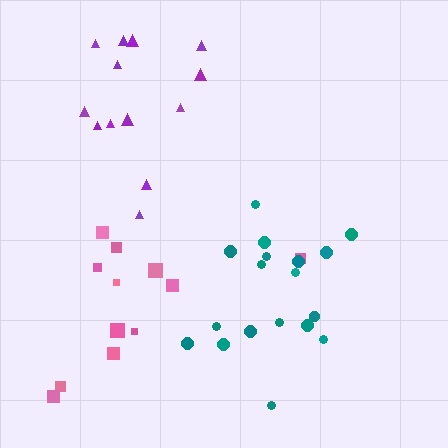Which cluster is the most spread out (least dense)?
Pink.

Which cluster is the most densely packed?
Teal.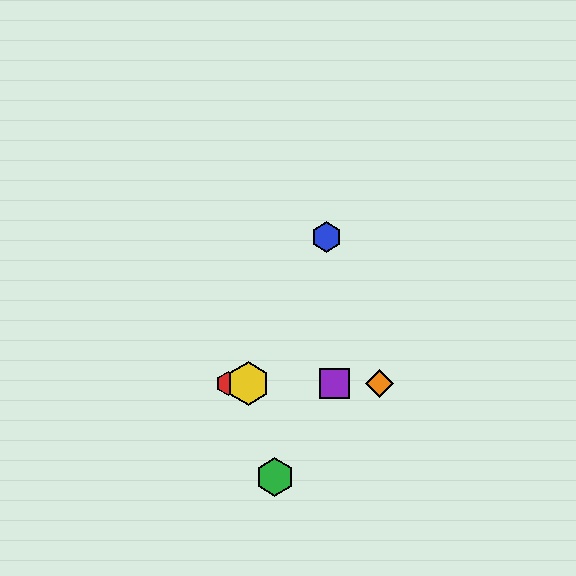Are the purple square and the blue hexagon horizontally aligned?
No, the purple square is at y≈383 and the blue hexagon is at y≈237.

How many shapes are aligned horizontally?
4 shapes (the red hexagon, the yellow hexagon, the purple square, the orange diamond) are aligned horizontally.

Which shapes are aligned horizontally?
The red hexagon, the yellow hexagon, the purple square, the orange diamond are aligned horizontally.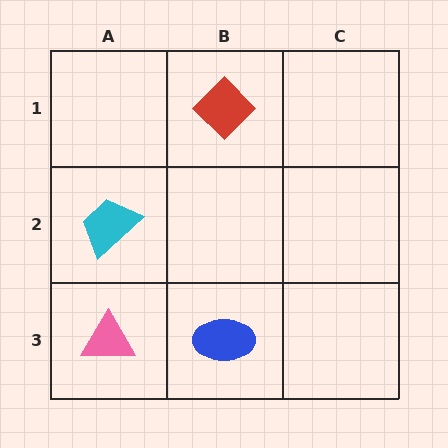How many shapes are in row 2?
1 shape.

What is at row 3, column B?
A blue ellipse.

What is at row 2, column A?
A cyan trapezoid.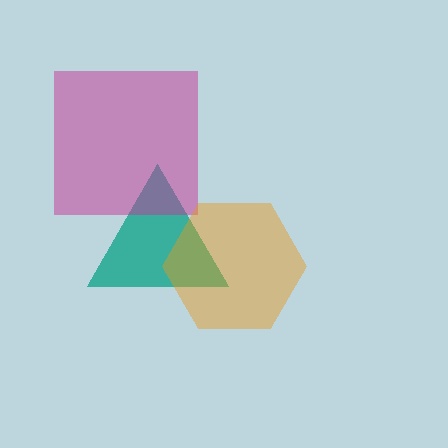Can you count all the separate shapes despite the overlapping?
Yes, there are 3 separate shapes.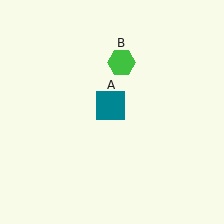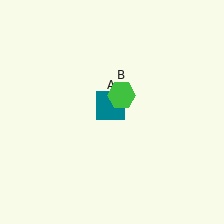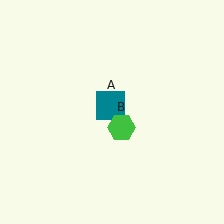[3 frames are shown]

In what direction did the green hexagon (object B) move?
The green hexagon (object B) moved down.